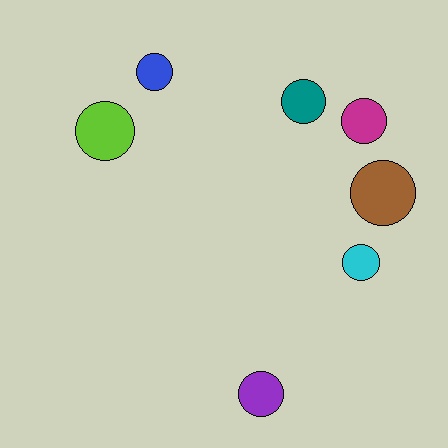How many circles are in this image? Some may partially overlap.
There are 7 circles.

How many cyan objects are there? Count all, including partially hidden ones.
There is 1 cyan object.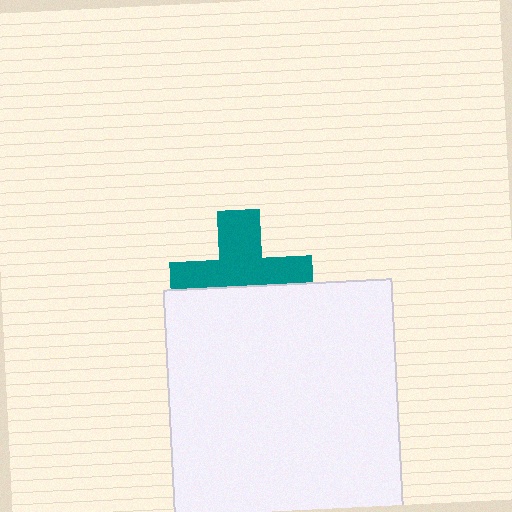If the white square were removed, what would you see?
You would see the complete teal cross.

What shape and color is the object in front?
The object in front is a white square.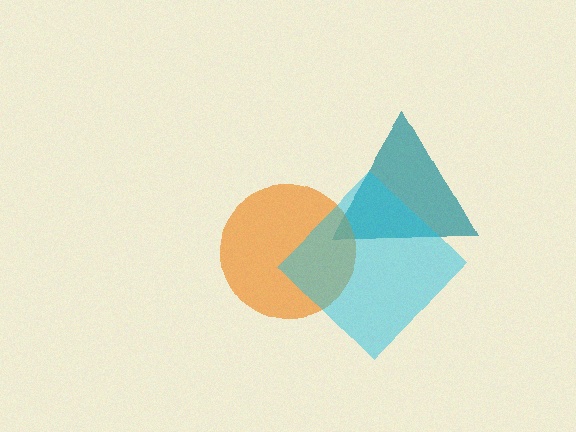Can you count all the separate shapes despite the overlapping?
Yes, there are 3 separate shapes.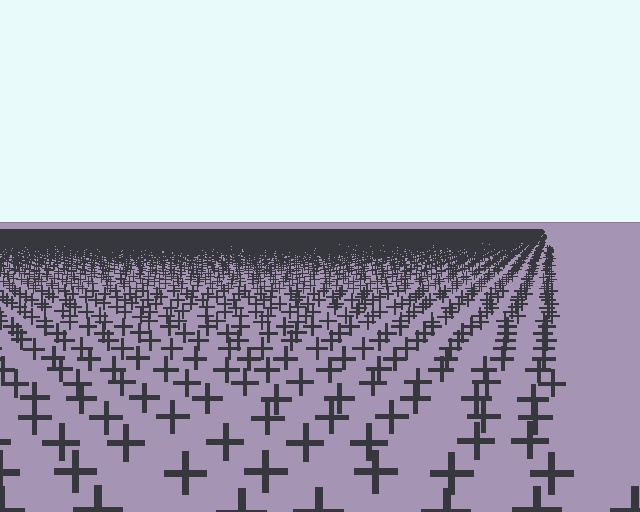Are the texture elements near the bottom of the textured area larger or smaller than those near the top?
Larger. Near the bottom, elements are closer to the viewer and appear at a bigger on-screen size.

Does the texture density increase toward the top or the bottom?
Density increases toward the top.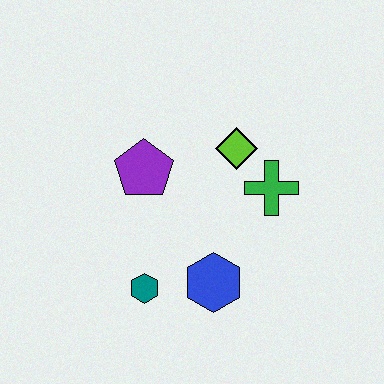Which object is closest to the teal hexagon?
The blue hexagon is closest to the teal hexagon.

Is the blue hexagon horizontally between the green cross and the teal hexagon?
Yes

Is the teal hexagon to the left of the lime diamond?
Yes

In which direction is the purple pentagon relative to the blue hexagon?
The purple pentagon is above the blue hexagon.